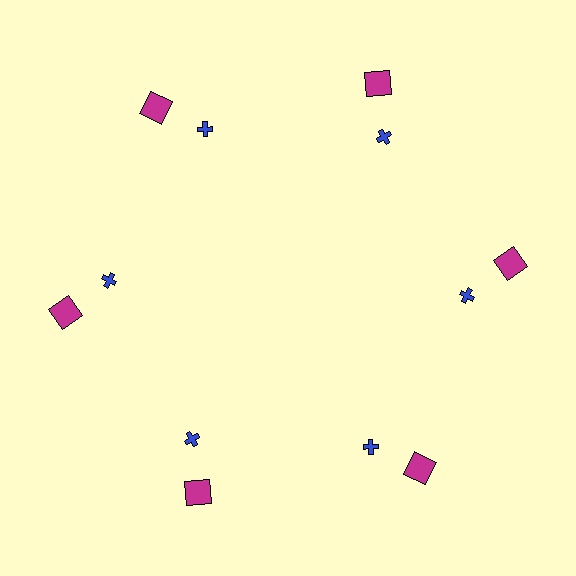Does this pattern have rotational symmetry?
Yes, this pattern has 6-fold rotational symmetry. It looks the same after rotating 60 degrees around the center.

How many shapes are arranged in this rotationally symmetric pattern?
There are 12 shapes, arranged in 6 groups of 2.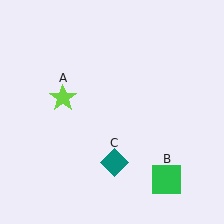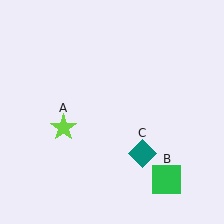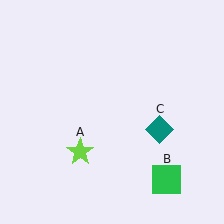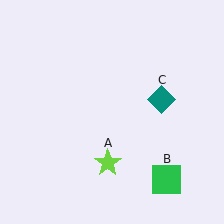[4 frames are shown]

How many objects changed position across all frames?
2 objects changed position: lime star (object A), teal diamond (object C).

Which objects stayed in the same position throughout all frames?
Green square (object B) remained stationary.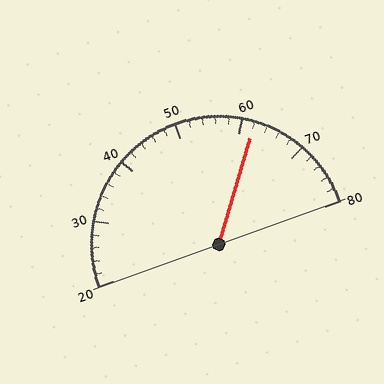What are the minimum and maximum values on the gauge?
The gauge ranges from 20 to 80.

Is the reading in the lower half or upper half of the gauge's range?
The reading is in the upper half of the range (20 to 80).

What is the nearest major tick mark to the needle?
The nearest major tick mark is 60.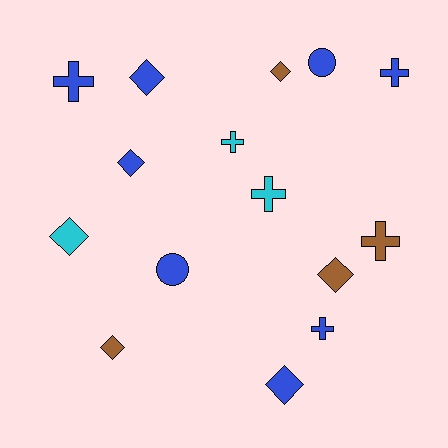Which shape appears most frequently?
Diamond, with 7 objects.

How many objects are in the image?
There are 15 objects.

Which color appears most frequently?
Blue, with 8 objects.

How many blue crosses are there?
There are 3 blue crosses.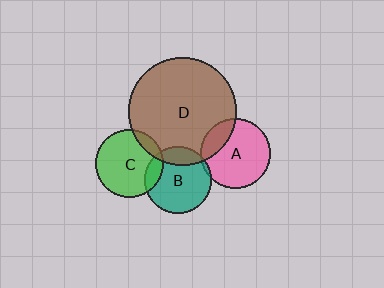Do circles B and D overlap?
Yes.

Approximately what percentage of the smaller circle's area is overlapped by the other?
Approximately 20%.